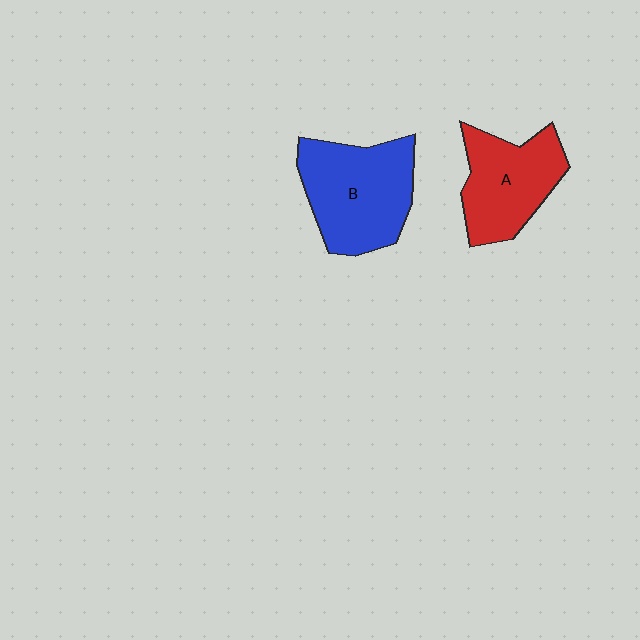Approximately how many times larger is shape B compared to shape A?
Approximately 1.2 times.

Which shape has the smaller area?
Shape A (red).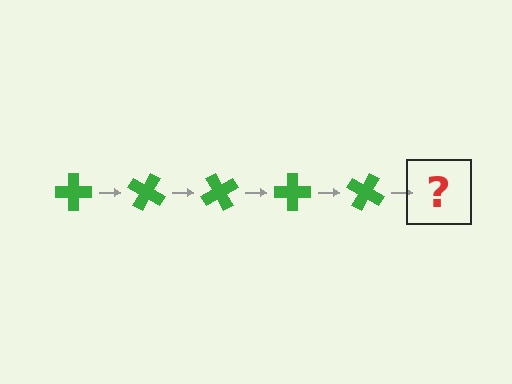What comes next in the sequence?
The next element should be a green cross rotated 150 degrees.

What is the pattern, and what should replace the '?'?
The pattern is that the cross rotates 30 degrees each step. The '?' should be a green cross rotated 150 degrees.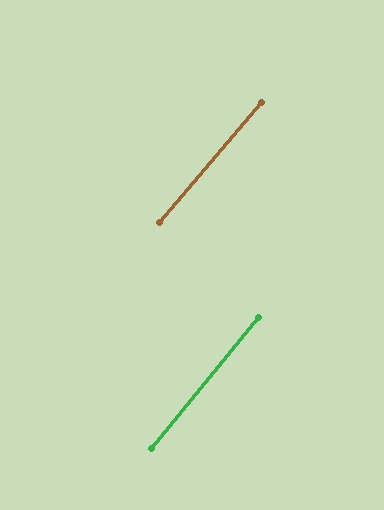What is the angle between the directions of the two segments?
Approximately 1 degree.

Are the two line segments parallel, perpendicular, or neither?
Parallel — their directions differ by only 0.6°.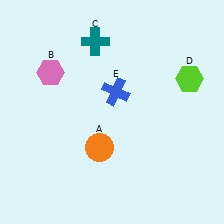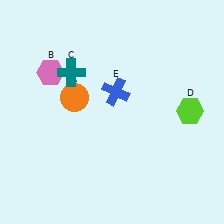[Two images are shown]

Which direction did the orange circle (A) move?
The orange circle (A) moved up.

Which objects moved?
The objects that moved are: the orange circle (A), the teal cross (C), the lime hexagon (D).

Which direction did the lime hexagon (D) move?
The lime hexagon (D) moved down.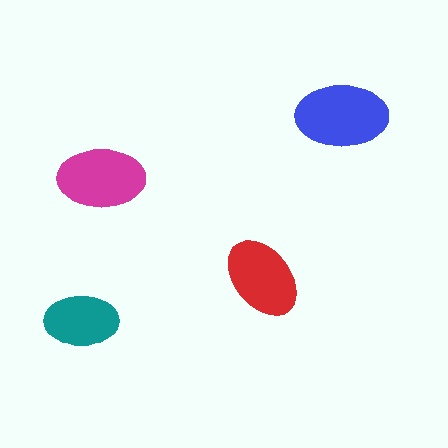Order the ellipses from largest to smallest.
the blue one, the magenta one, the red one, the teal one.